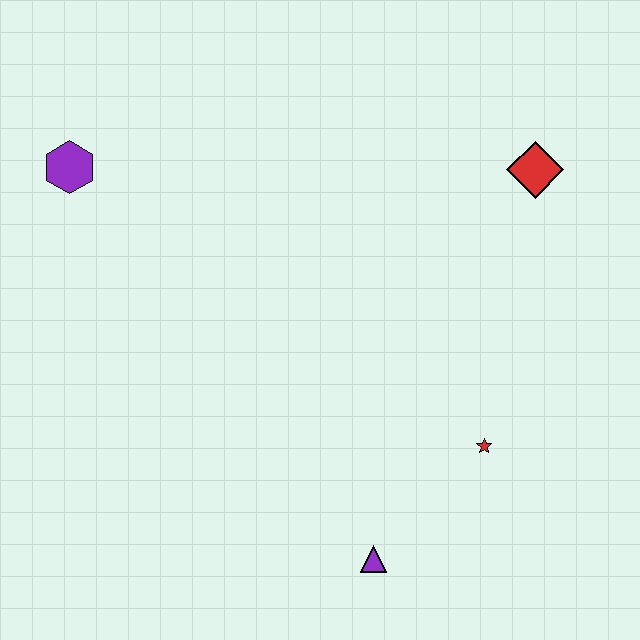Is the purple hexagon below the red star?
No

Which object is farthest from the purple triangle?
The purple hexagon is farthest from the purple triangle.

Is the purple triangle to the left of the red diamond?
Yes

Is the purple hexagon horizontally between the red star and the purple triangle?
No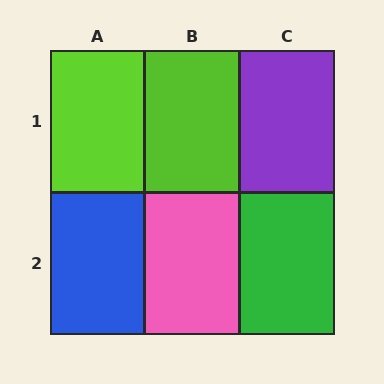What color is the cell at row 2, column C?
Green.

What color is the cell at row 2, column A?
Blue.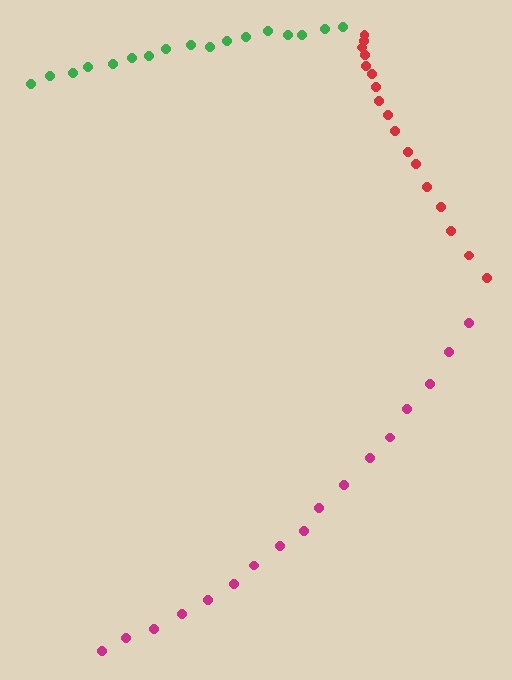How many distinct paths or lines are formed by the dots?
There are 3 distinct paths.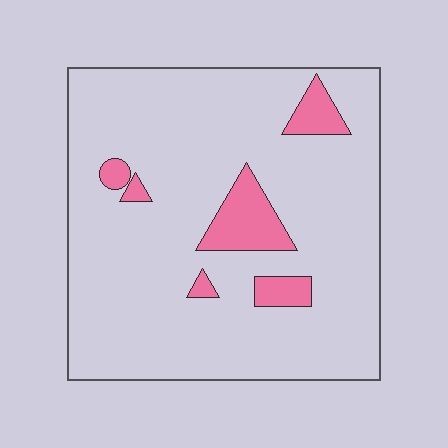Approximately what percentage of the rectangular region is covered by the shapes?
Approximately 10%.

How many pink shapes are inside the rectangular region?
6.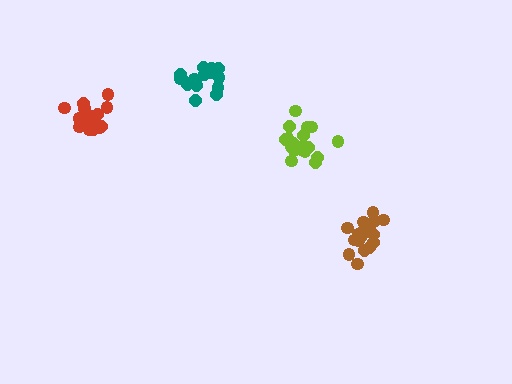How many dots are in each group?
Group 1: 19 dots, Group 2: 18 dots, Group 3: 18 dots, Group 4: 16 dots (71 total).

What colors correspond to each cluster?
The clusters are colored: brown, lime, red, teal.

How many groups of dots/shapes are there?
There are 4 groups.